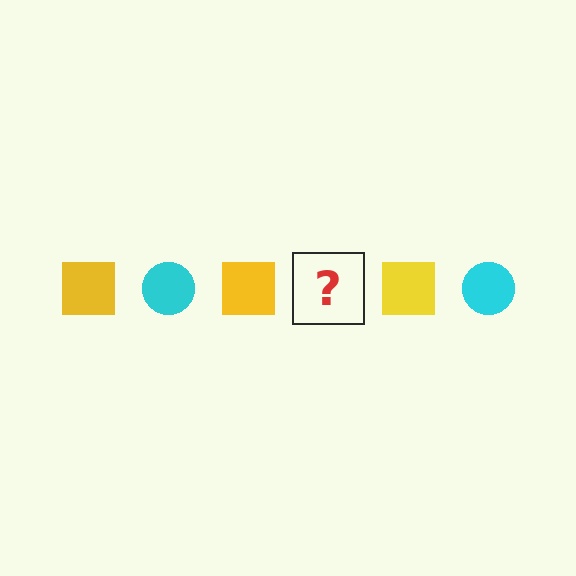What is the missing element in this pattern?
The missing element is a cyan circle.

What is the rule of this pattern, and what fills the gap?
The rule is that the pattern alternates between yellow square and cyan circle. The gap should be filled with a cyan circle.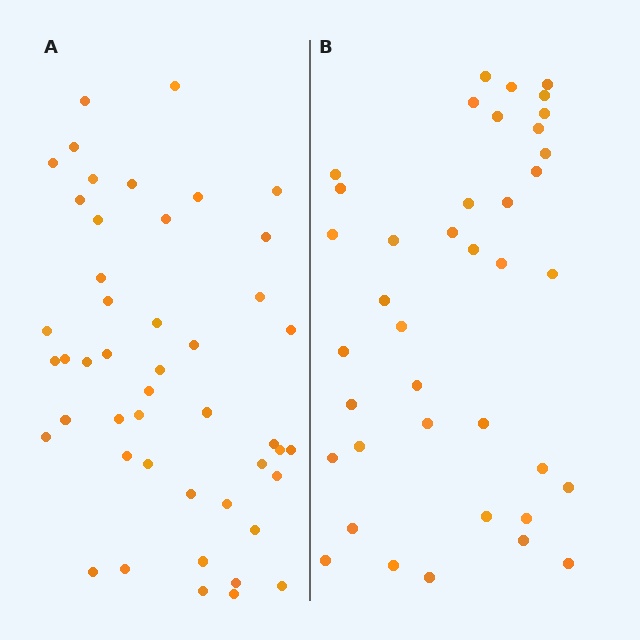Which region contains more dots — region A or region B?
Region A (the left region) has more dots.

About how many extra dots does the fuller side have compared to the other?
Region A has roughly 8 or so more dots than region B.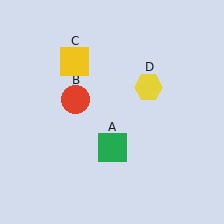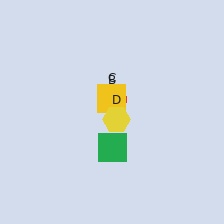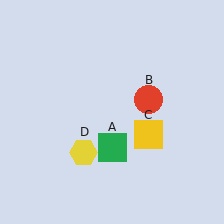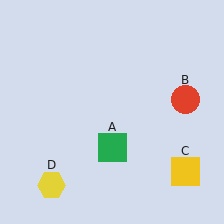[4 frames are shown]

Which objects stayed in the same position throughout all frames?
Green square (object A) remained stationary.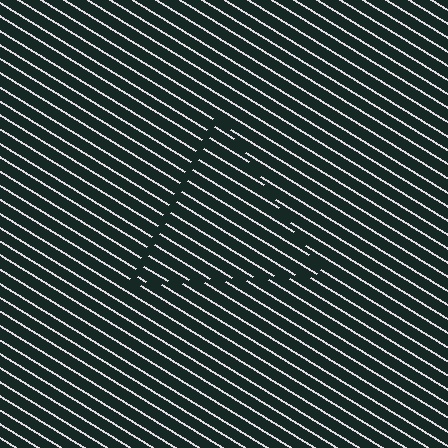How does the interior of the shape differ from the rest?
The interior of the shape contains the same grating, shifted by half a period — the contour is defined by the phase discontinuity where line-ends from the inner and outer gratings abut.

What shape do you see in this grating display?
An illusory triangle. The interior of the shape contains the same grating, shifted by half a period — the contour is defined by the phase discontinuity where line-ends from the inner and outer gratings abut.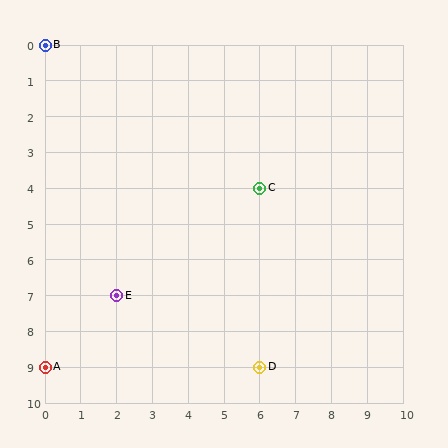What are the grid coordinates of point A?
Point A is at grid coordinates (0, 9).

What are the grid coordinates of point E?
Point E is at grid coordinates (2, 7).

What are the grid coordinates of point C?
Point C is at grid coordinates (6, 4).